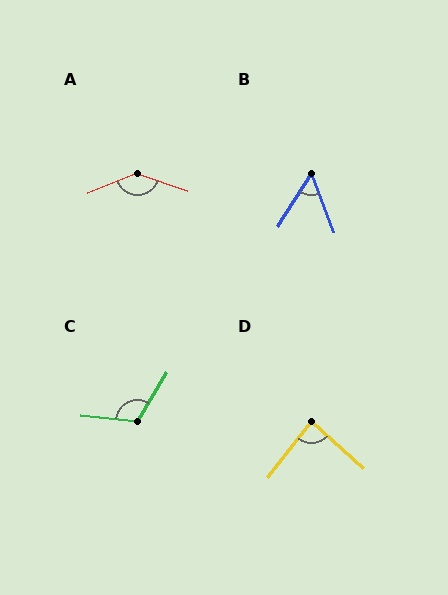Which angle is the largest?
A, at approximately 140 degrees.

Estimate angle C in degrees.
Approximately 115 degrees.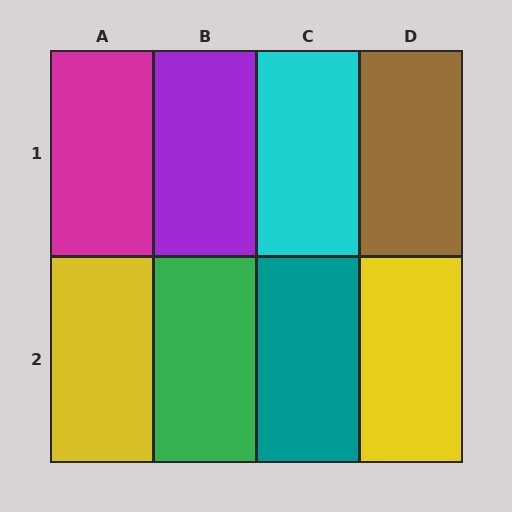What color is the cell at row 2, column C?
Teal.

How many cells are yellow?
2 cells are yellow.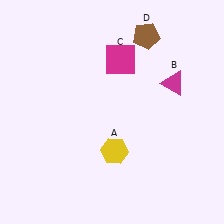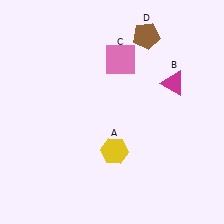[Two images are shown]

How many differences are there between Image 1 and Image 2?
There is 1 difference between the two images.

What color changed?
The square (C) changed from magenta in Image 1 to pink in Image 2.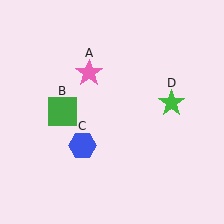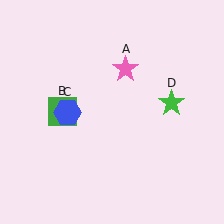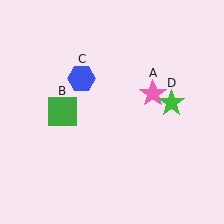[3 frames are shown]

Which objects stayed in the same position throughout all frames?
Green square (object B) and green star (object D) remained stationary.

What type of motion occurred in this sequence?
The pink star (object A), blue hexagon (object C) rotated clockwise around the center of the scene.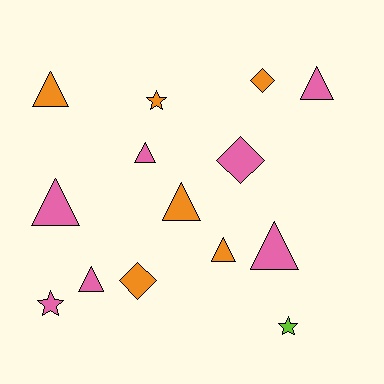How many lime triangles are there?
There are no lime triangles.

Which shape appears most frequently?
Triangle, with 8 objects.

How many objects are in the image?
There are 14 objects.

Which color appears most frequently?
Pink, with 7 objects.